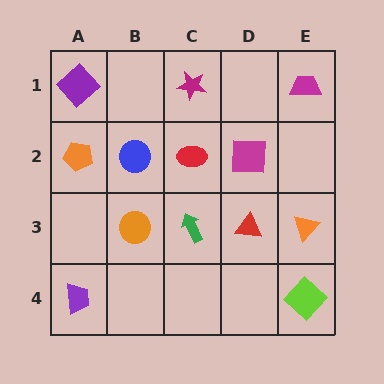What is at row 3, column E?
An orange triangle.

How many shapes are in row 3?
4 shapes.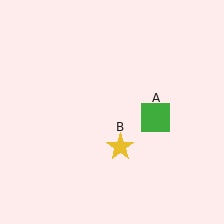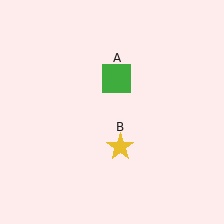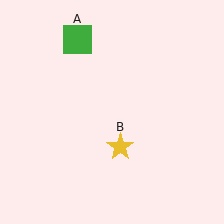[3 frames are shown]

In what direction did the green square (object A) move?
The green square (object A) moved up and to the left.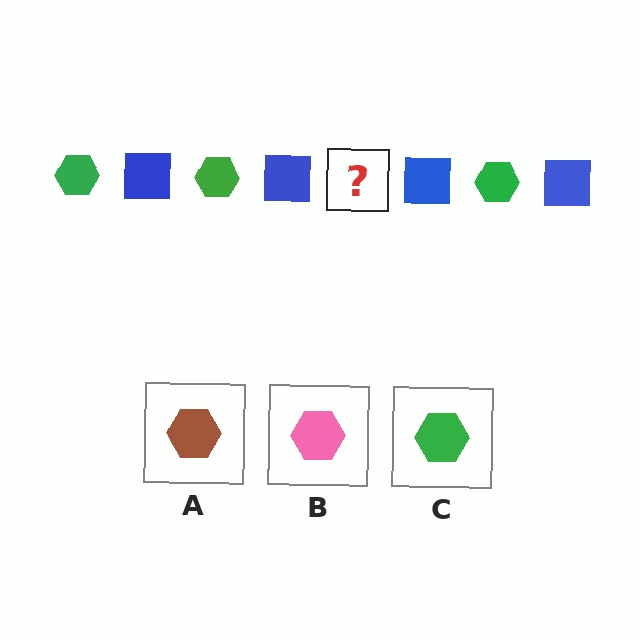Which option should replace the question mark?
Option C.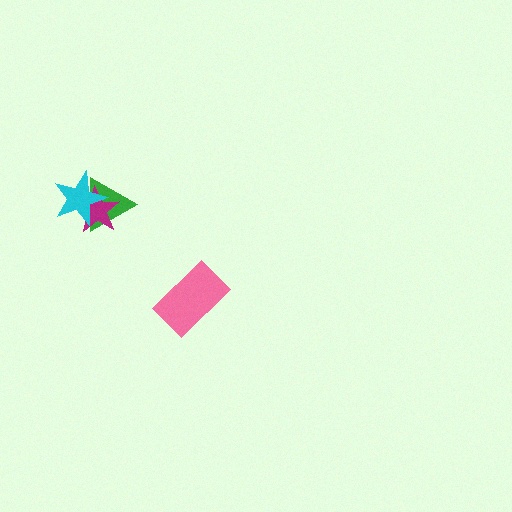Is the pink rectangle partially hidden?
No, no other shape covers it.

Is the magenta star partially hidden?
Yes, it is partially covered by another shape.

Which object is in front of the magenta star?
The cyan star is in front of the magenta star.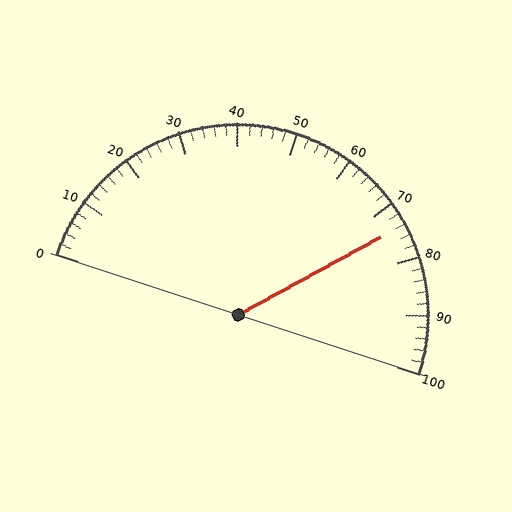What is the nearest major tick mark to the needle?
The nearest major tick mark is 70.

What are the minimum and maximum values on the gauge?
The gauge ranges from 0 to 100.